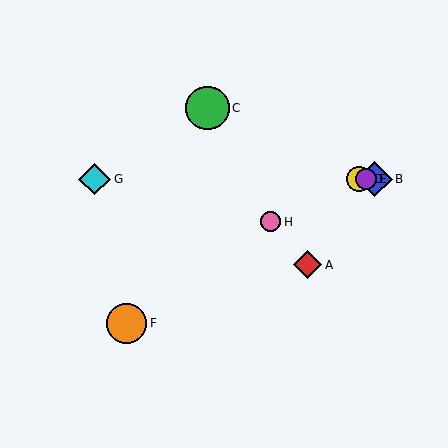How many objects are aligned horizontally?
4 objects (B, D, E, G) are aligned horizontally.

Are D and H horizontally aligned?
No, D is at y≈179 and H is at y≈222.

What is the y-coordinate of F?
Object F is at y≈323.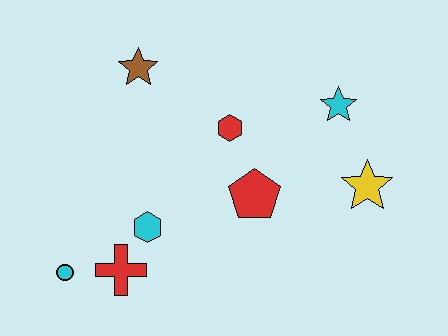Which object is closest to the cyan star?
The yellow star is closest to the cyan star.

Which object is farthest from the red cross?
The cyan star is farthest from the red cross.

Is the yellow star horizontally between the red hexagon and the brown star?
No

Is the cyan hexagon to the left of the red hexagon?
Yes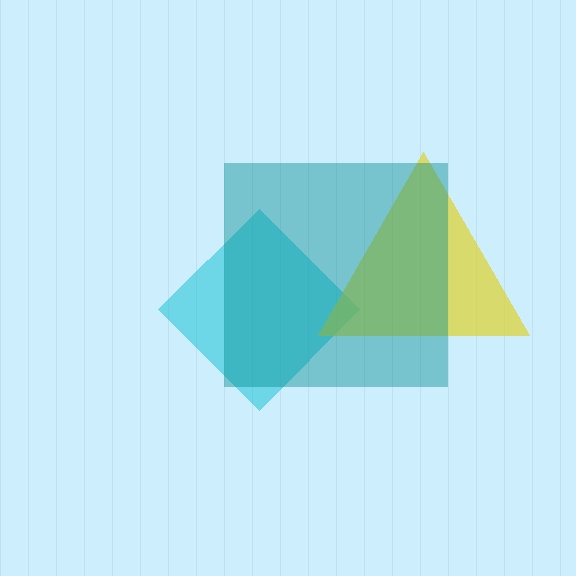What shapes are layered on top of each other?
The layered shapes are: a cyan diamond, a yellow triangle, a teal square.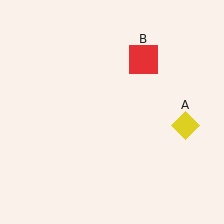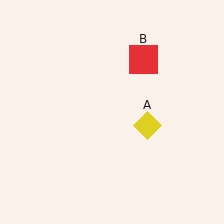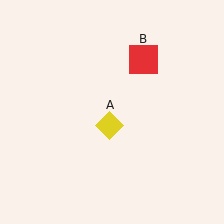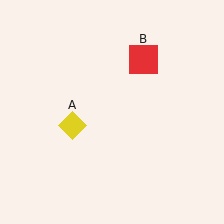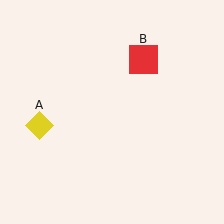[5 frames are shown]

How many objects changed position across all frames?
1 object changed position: yellow diamond (object A).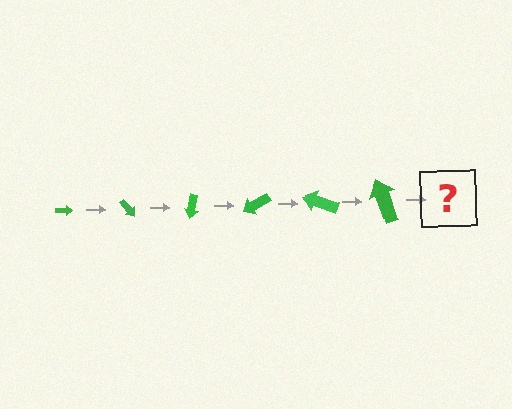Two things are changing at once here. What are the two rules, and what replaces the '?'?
The two rules are that the arrow grows larger each step and it rotates 50 degrees each step. The '?' should be an arrow, larger than the previous one and rotated 300 degrees from the start.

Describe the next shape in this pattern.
It should be an arrow, larger than the previous one and rotated 300 degrees from the start.